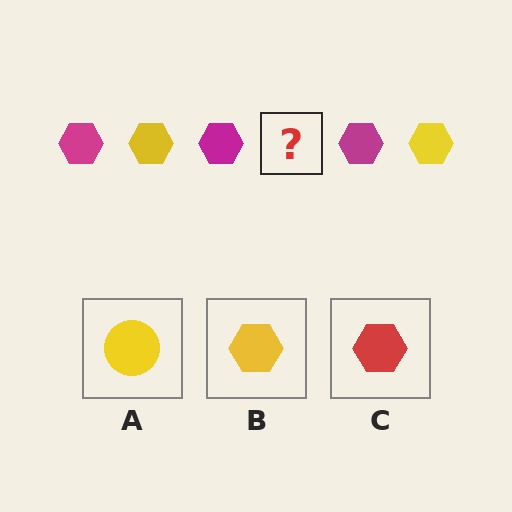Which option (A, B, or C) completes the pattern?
B.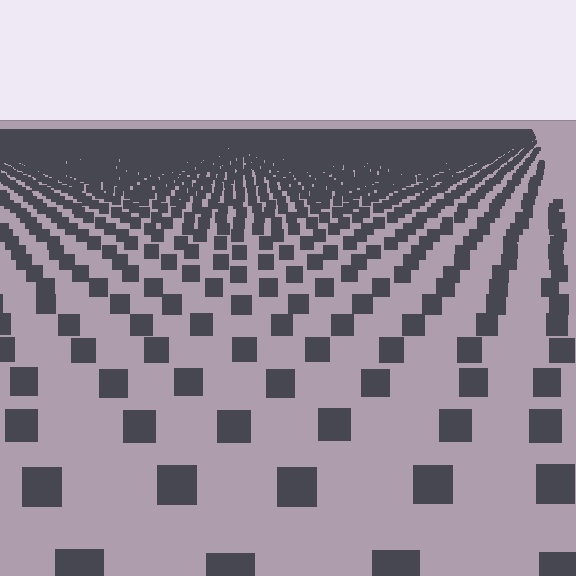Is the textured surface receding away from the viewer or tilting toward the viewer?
The surface is receding away from the viewer. Texture elements get smaller and denser toward the top.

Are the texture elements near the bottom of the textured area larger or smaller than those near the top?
Larger. Near the bottom, elements are closer to the viewer and appear at a bigger on-screen size.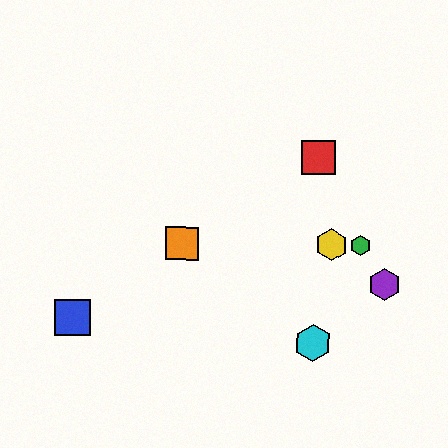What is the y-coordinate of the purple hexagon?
The purple hexagon is at y≈284.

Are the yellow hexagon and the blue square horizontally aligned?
No, the yellow hexagon is at y≈245 and the blue square is at y≈318.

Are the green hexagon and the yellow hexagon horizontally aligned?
Yes, both are at y≈246.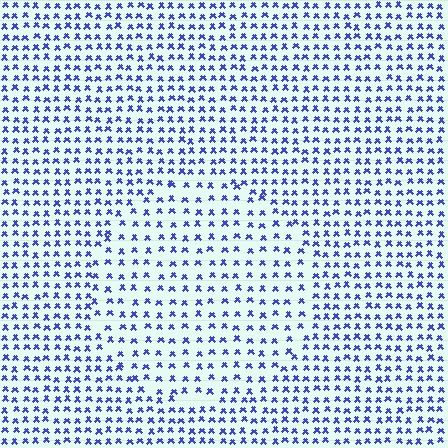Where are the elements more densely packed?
The elements are more densely packed outside the circle boundary.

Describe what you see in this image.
The image contains small blue elements arranged at two different densities. A circle-shaped region is visible where the elements are less densely packed than the surrounding area.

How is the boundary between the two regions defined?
The boundary is defined by a change in element density (approximately 1.5x ratio). All elements are the same color, size, and shape.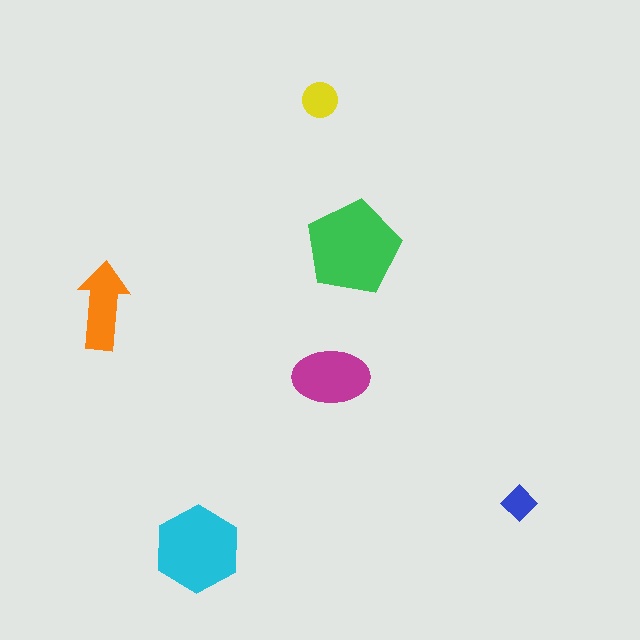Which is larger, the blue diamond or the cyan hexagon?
The cyan hexagon.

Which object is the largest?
The green pentagon.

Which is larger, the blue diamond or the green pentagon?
The green pentagon.